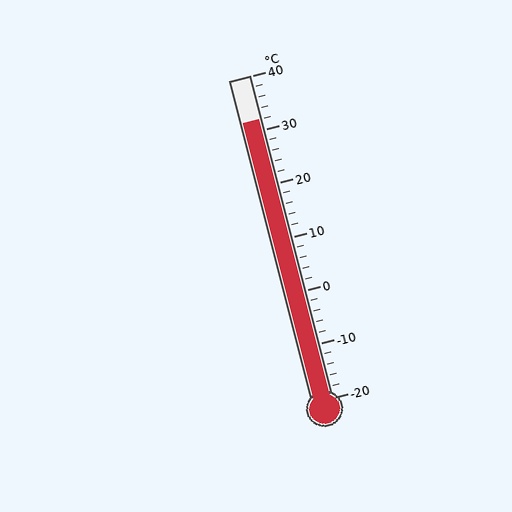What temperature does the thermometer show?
The thermometer shows approximately 32°C.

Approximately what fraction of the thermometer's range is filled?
The thermometer is filled to approximately 85% of its range.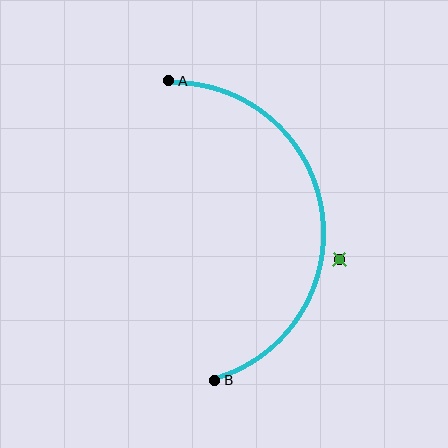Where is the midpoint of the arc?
The arc midpoint is the point on the curve farthest from the straight line joining A and B. It sits to the right of that line.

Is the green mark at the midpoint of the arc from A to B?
No — the green mark does not lie on the arc at all. It sits slightly outside the curve.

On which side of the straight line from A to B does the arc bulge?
The arc bulges to the right of the straight line connecting A and B.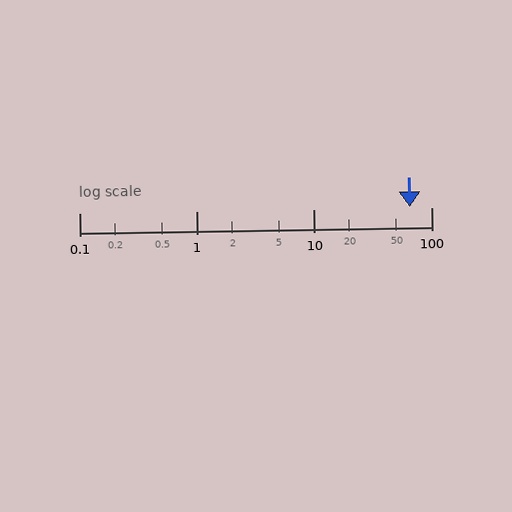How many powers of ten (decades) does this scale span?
The scale spans 3 decades, from 0.1 to 100.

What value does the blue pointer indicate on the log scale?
The pointer indicates approximately 65.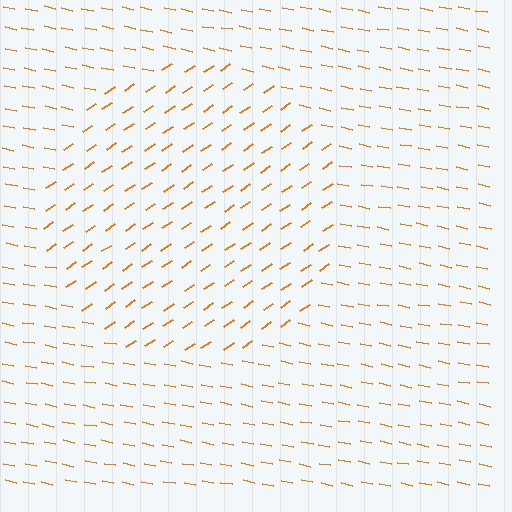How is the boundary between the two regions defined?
The boundary is defined purely by a change in line orientation (approximately 45 degrees difference). All lines are the same color and thickness.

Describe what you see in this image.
The image is filled with small orange line segments. A circle region in the image has lines oriented differently from the surrounding lines, creating a visible texture boundary.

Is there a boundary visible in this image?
Yes, there is a texture boundary formed by a change in line orientation.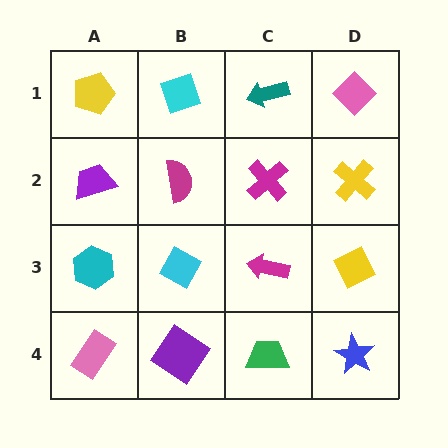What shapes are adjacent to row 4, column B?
A cyan diamond (row 3, column B), a pink rectangle (row 4, column A), a green trapezoid (row 4, column C).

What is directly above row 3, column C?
A magenta cross.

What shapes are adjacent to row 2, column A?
A yellow pentagon (row 1, column A), a cyan hexagon (row 3, column A), a magenta semicircle (row 2, column B).